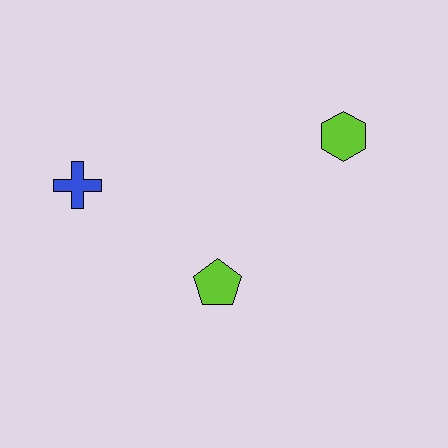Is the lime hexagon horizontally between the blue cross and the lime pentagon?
No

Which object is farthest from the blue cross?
The lime hexagon is farthest from the blue cross.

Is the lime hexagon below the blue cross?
No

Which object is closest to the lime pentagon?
The blue cross is closest to the lime pentagon.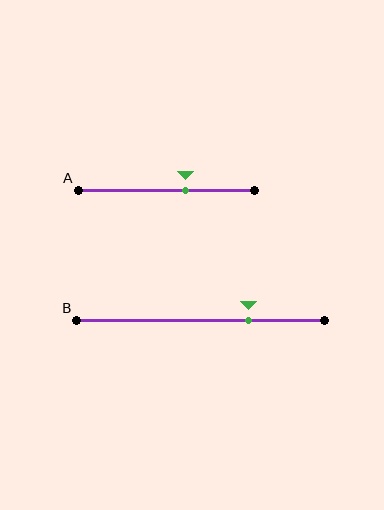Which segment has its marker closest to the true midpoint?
Segment A has its marker closest to the true midpoint.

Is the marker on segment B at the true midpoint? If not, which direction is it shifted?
No, the marker on segment B is shifted to the right by about 20% of the segment length.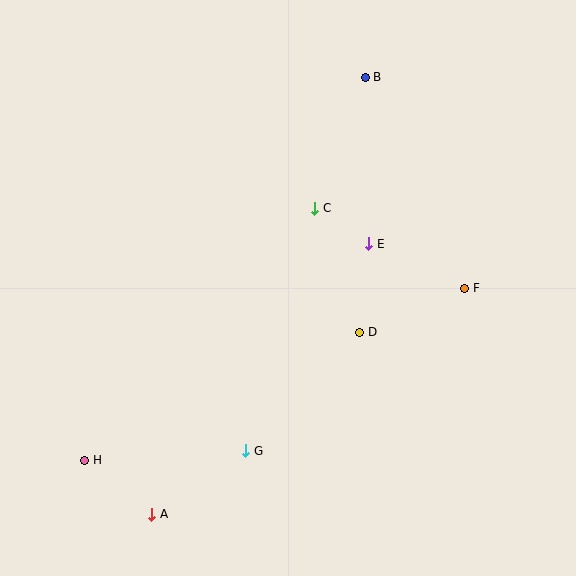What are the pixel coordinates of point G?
Point G is at (246, 451).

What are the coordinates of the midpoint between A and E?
The midpoint between A and E is at (260, 379).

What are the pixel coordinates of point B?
Point B is at (365, 77).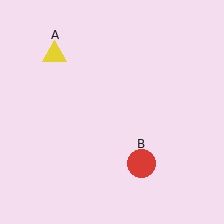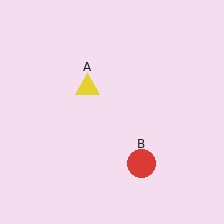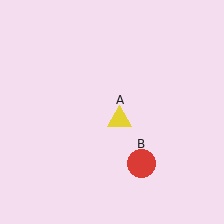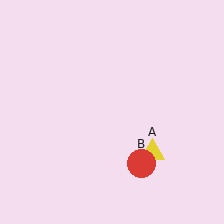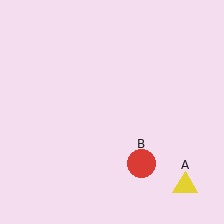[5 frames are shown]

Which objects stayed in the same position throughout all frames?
Red circle (object B) remained stationary.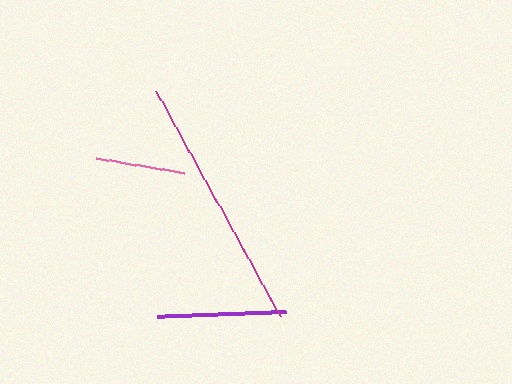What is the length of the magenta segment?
The magenta segment is approximately 257 pixels long.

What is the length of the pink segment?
The pink segment is approximately 89 pixels long.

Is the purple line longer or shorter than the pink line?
The purple line is longer than the pink line.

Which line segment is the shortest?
The pink line is the shortest at approximately 89 pixels.